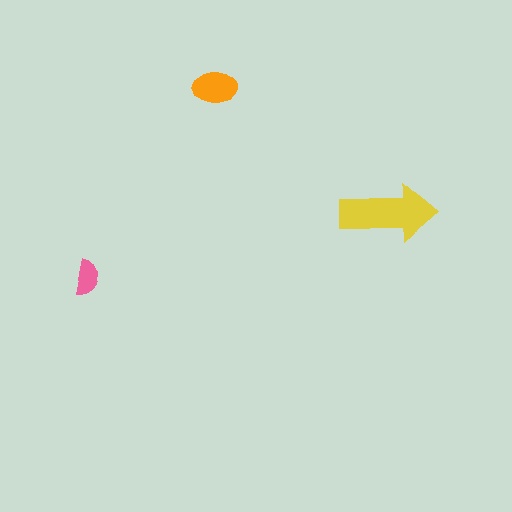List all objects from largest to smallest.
The yellow arrow, the orange ellipse, the pink semicircle.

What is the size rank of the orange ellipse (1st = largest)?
2nd.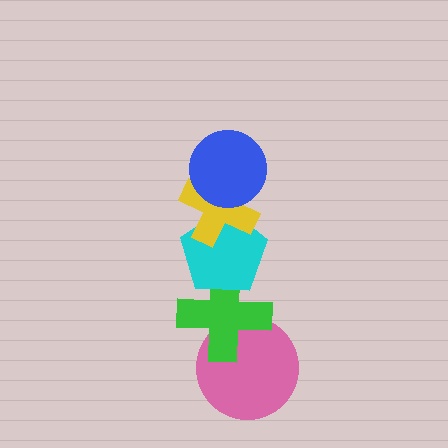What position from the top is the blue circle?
The blue circle is 1st from the top.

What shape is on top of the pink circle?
The green cross is on top of the pink circle.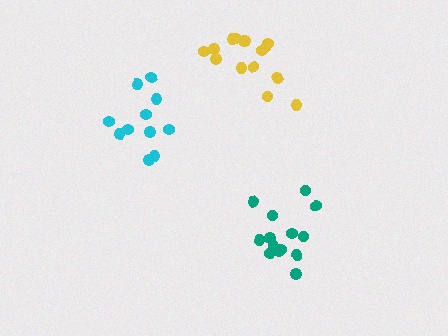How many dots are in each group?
Group 1: 14 dots, Group 2: 15 dots, Group 3: 11 dots (40 total).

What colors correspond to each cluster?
The clusters are colored: teal, yellow, cyan.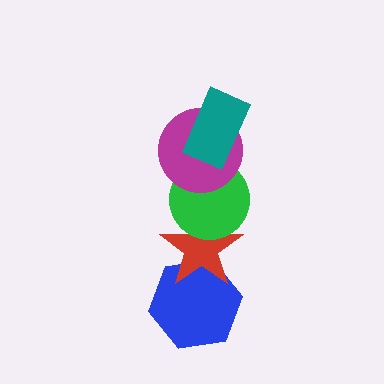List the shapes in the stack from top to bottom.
From top to bottom: the teal rectangle, the magenta circle, the green circle, the red star, the blue hexagon.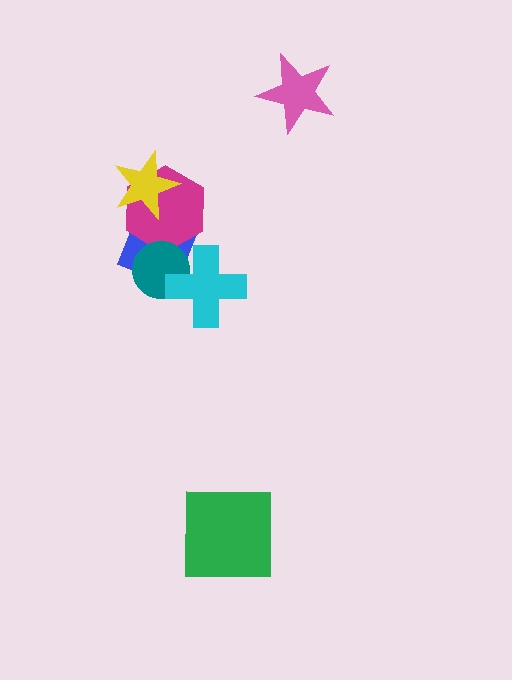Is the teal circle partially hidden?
Yes, it is partially covered by another shape.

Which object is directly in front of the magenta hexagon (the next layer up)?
The teal circle is directly in front of the magenta hexagon.